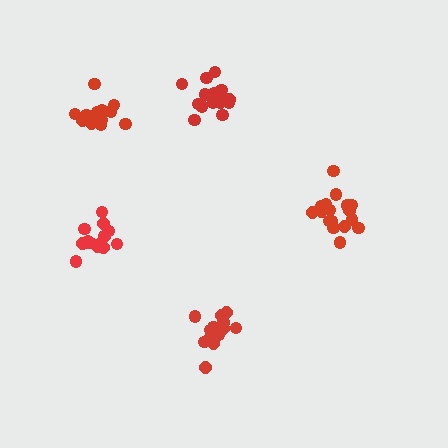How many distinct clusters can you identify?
There are 5 distinct clusters.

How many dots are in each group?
Group 1: 15 dots, Group 2: 17 dots, Group 3: 15 dots, Group 4: 16 dots, Group 5: 17 dots (80 total).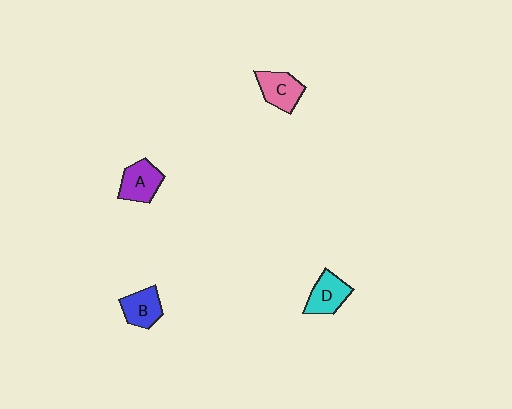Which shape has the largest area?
Shape A (purple).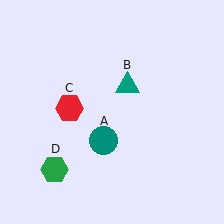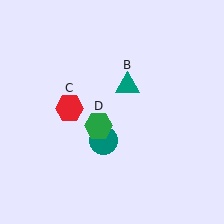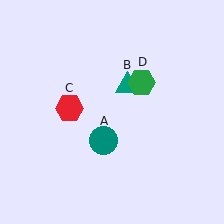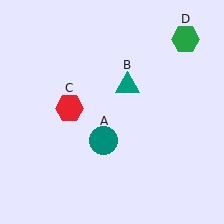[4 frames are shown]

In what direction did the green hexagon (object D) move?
The green hexagon (object D) moved up and to the right.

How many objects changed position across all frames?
1 object changed position: green hexagon (object D).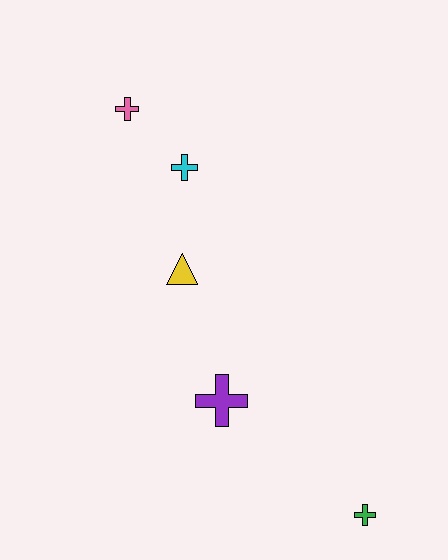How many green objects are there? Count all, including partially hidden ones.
There is 1 green object.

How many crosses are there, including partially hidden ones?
There are 4 crosses.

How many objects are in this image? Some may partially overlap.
There are 5 objects.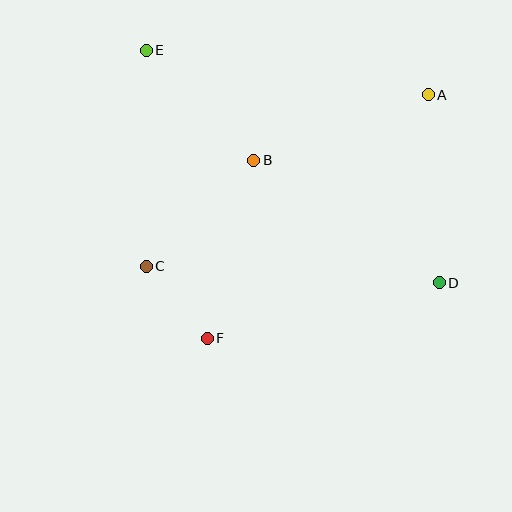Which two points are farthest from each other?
Points D and E are farthest from each other.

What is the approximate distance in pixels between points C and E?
The distance between C and E is approximately 216 pixels.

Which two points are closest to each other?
Points C and F are closest to each other.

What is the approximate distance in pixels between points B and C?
The distance between B and C is approximately 151 pixels.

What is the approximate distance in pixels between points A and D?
The distance between A and D is approximately 188 pixels.